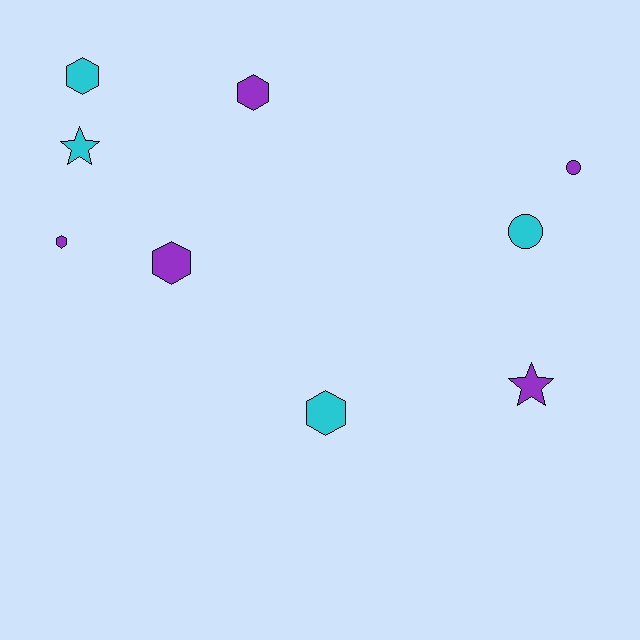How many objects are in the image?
There are 9 objects.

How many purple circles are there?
There is 1 purple circle.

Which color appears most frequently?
Purple, with 5 objects.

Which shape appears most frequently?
Hexagon, with 5 objects.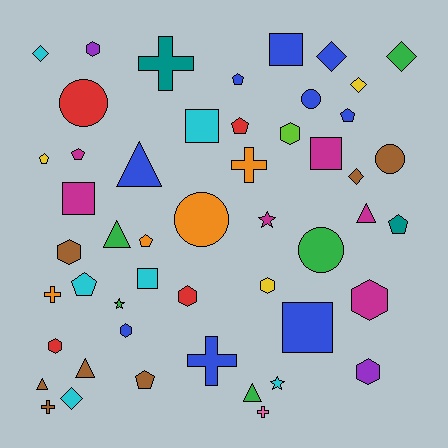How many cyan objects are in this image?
There are 6 cyan objects.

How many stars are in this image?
There are 3 stars.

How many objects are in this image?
There are 50 objects.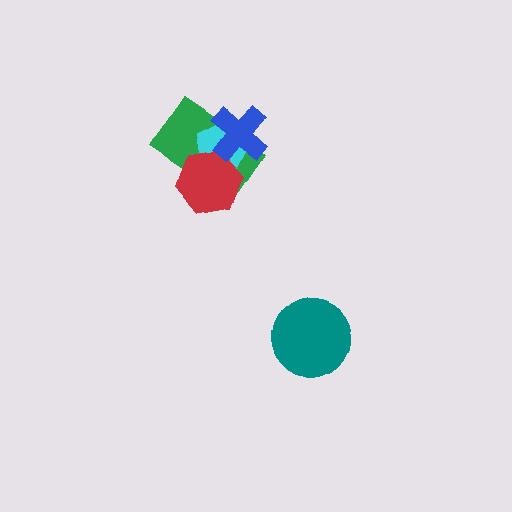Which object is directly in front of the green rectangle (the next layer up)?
The cyan pentagon is directly in front of the green rectangle.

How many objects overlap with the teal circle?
0 objects overlap with the teal circle.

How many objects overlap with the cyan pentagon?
3 objects overlap with the cyan pentagon.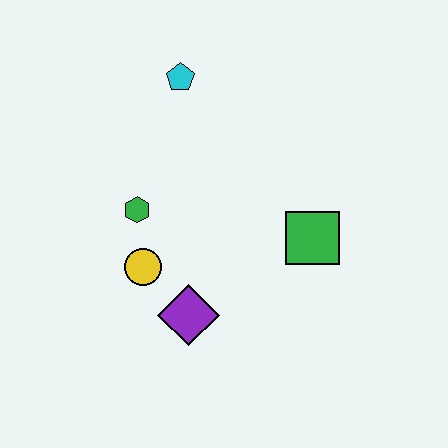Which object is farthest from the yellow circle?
The cyan pentagon is farthest from the yellow circle.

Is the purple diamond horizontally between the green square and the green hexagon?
Yes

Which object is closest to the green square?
The purple diamond is closest to the green square.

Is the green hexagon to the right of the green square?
No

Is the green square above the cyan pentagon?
No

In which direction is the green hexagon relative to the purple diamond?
The green hexagon is above the purple diamond.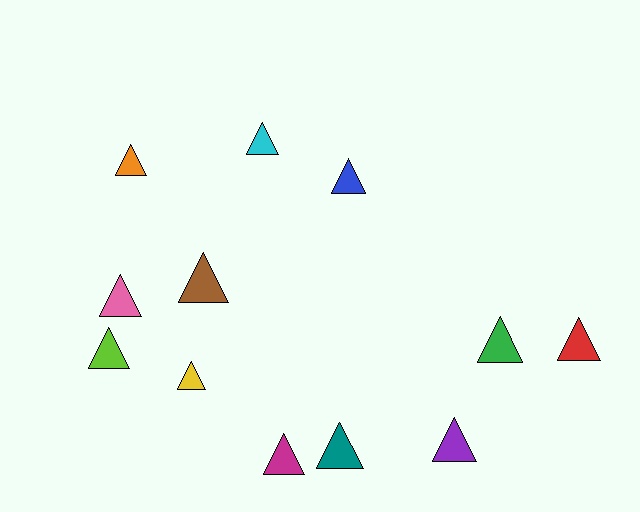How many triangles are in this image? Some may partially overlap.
There are 12 triangles.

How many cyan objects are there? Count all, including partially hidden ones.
There is 1 cyan object.